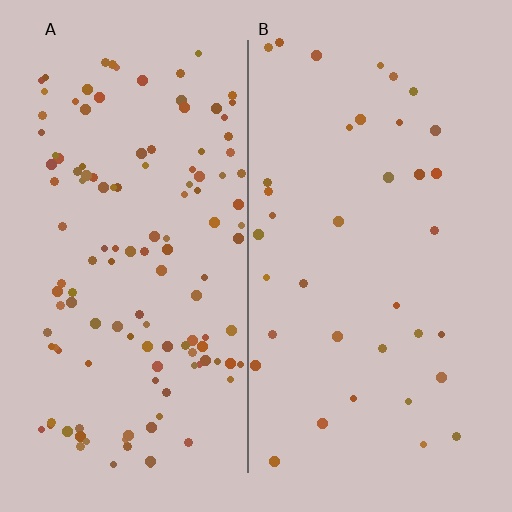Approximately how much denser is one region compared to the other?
Approximately 3.6× — region A over region B.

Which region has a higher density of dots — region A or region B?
A (the left).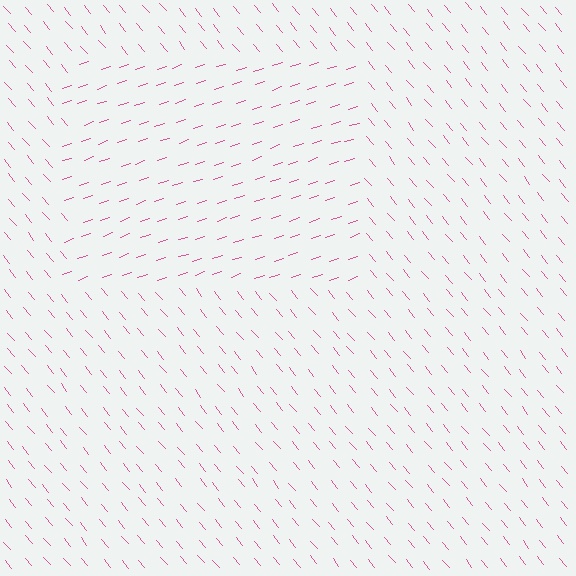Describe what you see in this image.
The image is filled with small pink line segments. A rectangle region in the image has lines oriented differently from the surrounding lines, creating a visible texture boundary.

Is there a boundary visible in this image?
Yes, there is a texture boundary formed by a change in line orientation.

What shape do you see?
I see a rectangle.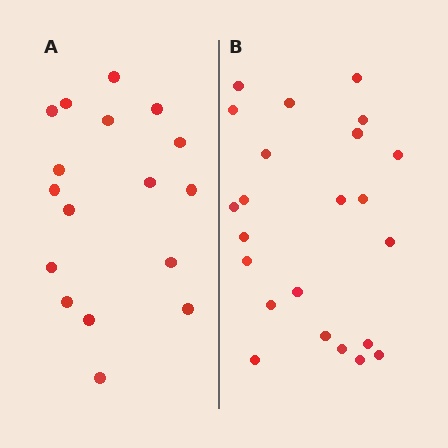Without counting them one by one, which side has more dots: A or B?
Region B (the right region) has more dots.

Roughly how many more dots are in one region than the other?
Region B has about 6 more dots than region A.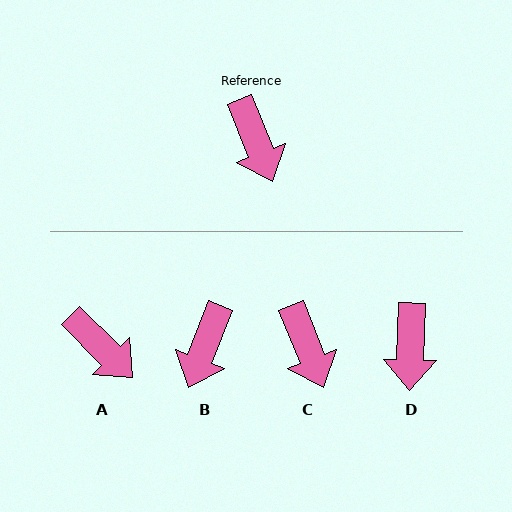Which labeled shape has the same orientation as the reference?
C.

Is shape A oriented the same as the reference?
No, it is off by about 23 degrees.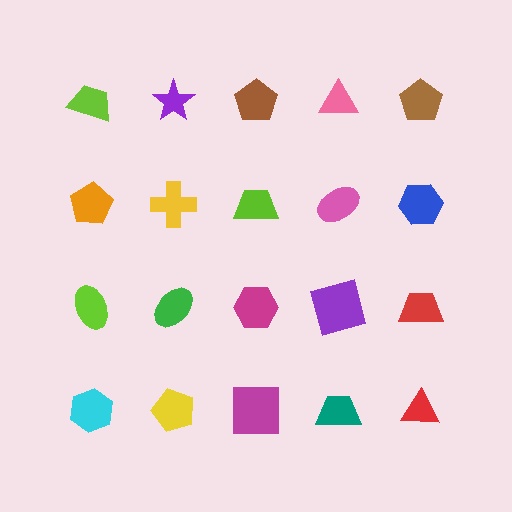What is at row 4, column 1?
A cyan hexagon.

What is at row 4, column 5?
A red triangle.